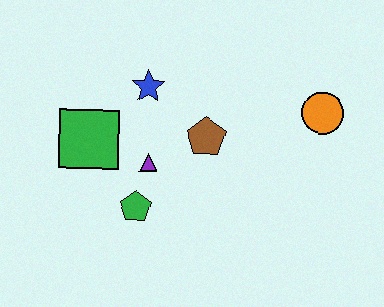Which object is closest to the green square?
The purple triangle is closest to the green square.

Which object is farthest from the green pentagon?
The orange circle is farthest from the green pentagon.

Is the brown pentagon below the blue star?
Yes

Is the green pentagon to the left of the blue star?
Yes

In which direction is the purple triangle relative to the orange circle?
The purple triangle is to the left of the orange circle.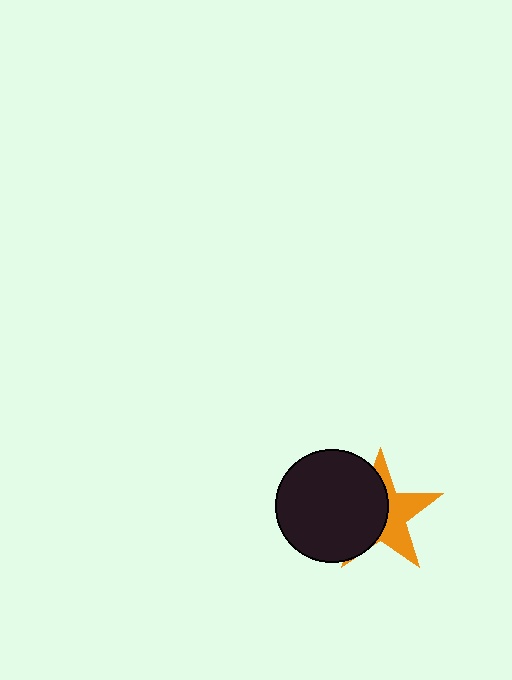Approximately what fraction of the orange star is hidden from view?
Roughly 54% of the orange star is hidden behind the black circle.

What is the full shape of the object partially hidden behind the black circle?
The partially hidden object is an orange star.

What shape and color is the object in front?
The object in front is a black circle.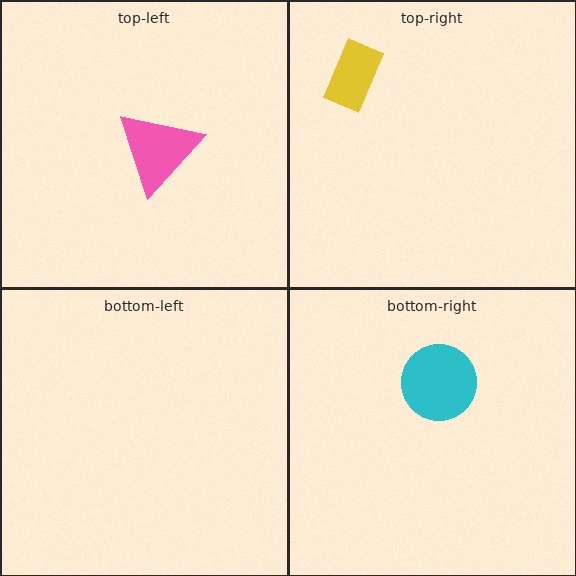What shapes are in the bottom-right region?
The cyan circle.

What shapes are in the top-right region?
The yellow rectangle.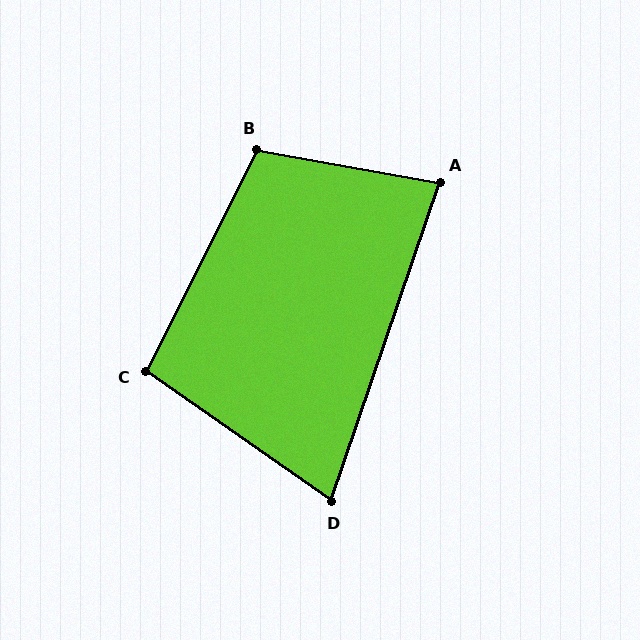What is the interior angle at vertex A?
Approximately 82 degrees (acute).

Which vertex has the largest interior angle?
B, at approximately 106 degrees.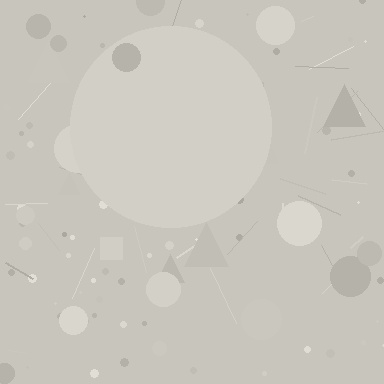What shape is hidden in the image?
A circle is hidden in the image.